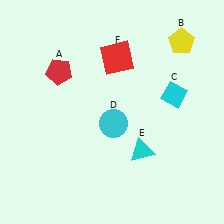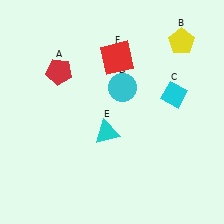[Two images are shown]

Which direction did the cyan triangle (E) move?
The cyan triangle (E) moved left.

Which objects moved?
The objects that moved are: the cyan circle (D), the cyan triangle (E).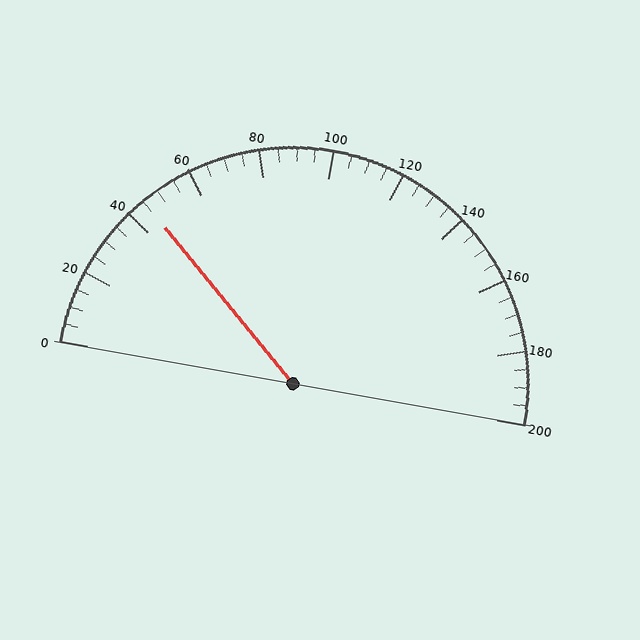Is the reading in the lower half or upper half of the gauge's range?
The reading is in the lower half of the range (0 to 200).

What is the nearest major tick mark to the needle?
The nearest major tick mark is 40.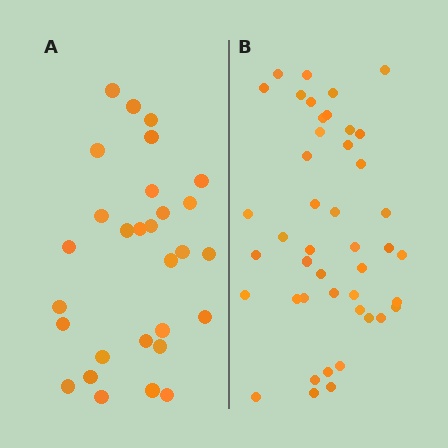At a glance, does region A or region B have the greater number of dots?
Region B (the right region) has more dots.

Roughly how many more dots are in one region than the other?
Region B has approximately 15 more dots than region A.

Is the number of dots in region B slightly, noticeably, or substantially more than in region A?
Region B has substantially more. The ratio is roughly 1.5 to 1.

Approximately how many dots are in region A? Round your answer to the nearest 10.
About 30 dots. (The exact count is 29, which rounds to 30.)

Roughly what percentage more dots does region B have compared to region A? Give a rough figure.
About 50% more.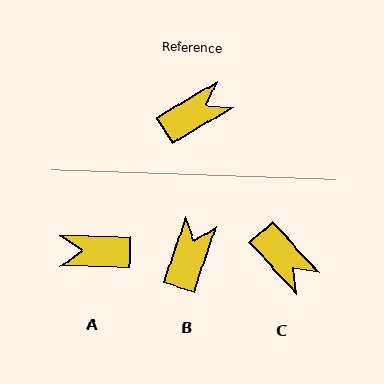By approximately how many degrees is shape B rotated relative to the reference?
Approximately 41 degrees counter-clockwise.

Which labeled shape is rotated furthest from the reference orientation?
A, about 148 degrees away.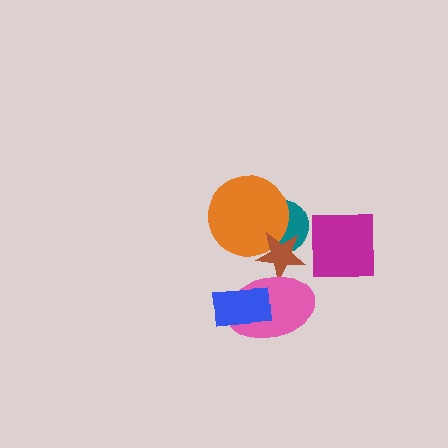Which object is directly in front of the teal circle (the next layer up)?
The orange circle is directly in front of the teal circle.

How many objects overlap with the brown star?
3 objects overlap with the brown star.